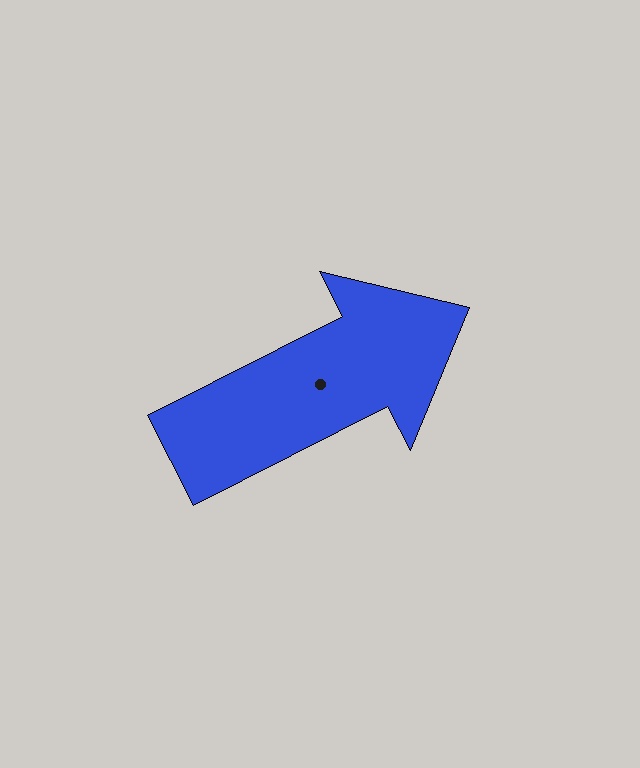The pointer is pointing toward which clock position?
Roughly 2 o'clock.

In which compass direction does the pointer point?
Northeast.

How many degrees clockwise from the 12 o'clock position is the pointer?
Approximately 63 degrees.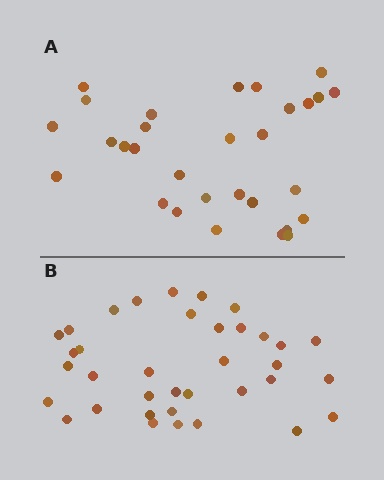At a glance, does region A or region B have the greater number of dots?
Region B (the bottom region) has more dots.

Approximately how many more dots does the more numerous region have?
Region B has about 6 more dots than region A.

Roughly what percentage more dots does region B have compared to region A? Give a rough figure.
About 20% more.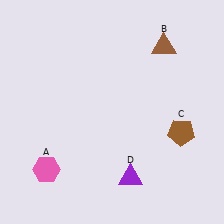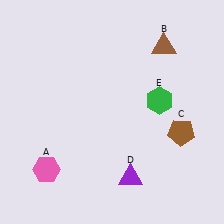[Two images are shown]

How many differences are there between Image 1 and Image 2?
There is 1 difference between the two images.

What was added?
A green hexagon (E) was added in Image 2.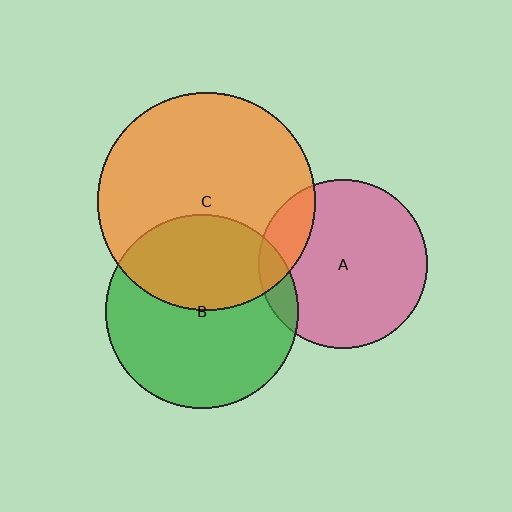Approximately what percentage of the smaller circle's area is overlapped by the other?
Approximately 40%.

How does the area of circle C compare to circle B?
Approximately 1.3 times.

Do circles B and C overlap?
Yes.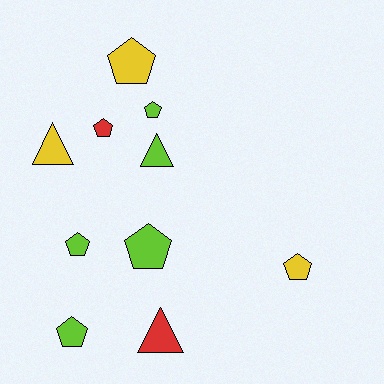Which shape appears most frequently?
Pentagon, with 7 objects.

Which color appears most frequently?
Lime, with 5 objects.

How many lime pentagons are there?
There are 4 lime pentagons.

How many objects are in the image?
There are 10 objects.